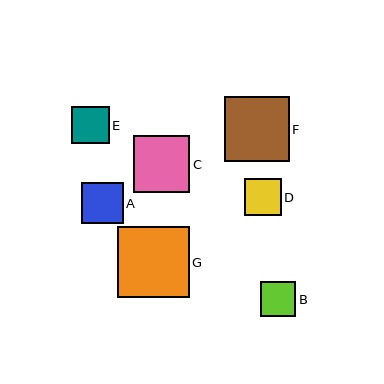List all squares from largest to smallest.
From largest to smallest: G, F, C, A, E, D, B.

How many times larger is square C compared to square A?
Square C is approximately 1.4 times the size of square A.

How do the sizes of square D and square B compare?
Square D and square B are approximately the same size.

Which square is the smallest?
Square B is the smallest with a size of approximately 35 pixels.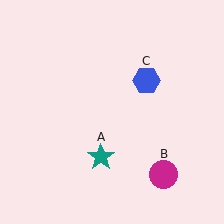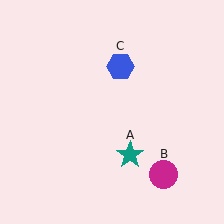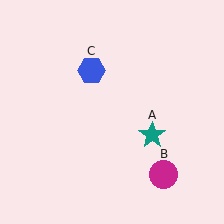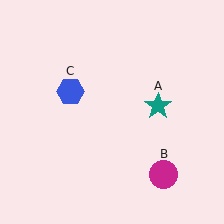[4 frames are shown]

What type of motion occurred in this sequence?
The teal star (object A), blue hexagon (object C) rotated counterclockwise around the center of the scene.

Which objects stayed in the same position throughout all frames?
Magenta circle (object B) remained stationary.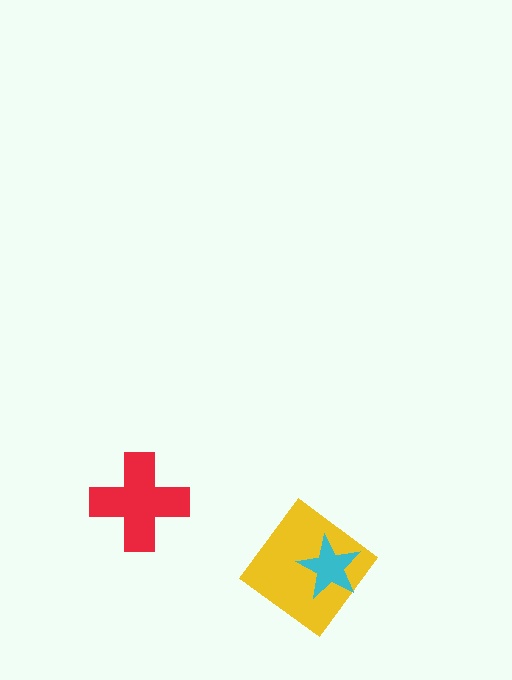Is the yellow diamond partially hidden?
Yes, it is partially covered by another shape.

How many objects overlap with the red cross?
0 objects overlap with the red cross.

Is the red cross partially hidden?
No, no other shape covers it.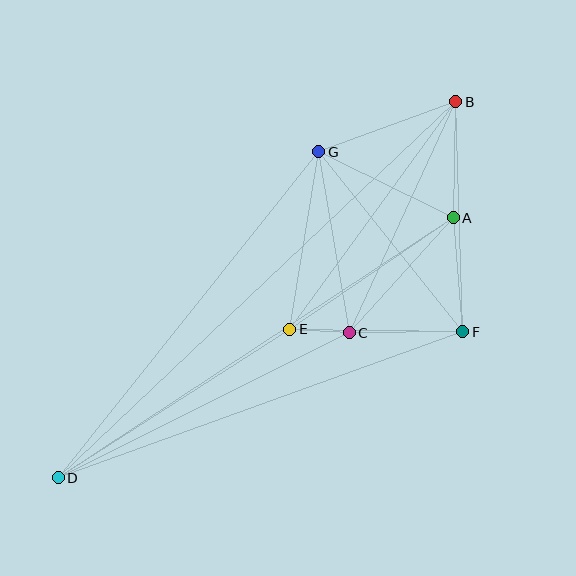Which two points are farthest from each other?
Points B and D are farthest from each other.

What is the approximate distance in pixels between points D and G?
The distance between D and G is approximately 417 pixels.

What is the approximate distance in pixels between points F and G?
The distance between F and G is approximately 231 pixels.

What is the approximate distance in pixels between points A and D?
The distance between A and D is approximately 473 pixels.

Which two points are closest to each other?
Points C and E are closest to each other.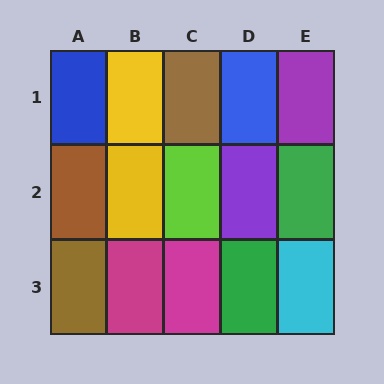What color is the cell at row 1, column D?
Blue.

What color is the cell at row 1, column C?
Brown.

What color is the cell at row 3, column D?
Green.